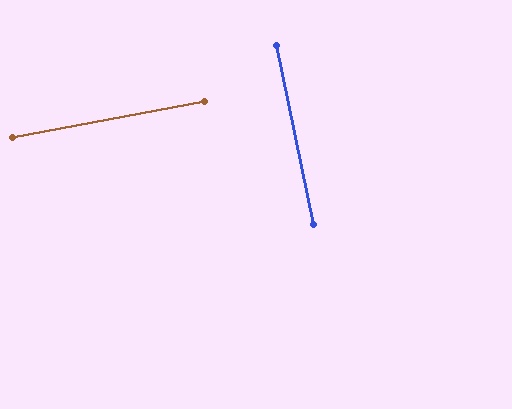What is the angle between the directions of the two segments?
Approximately 89 degrees.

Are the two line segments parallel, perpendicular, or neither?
Perpendicular — they meet at approximately 89°.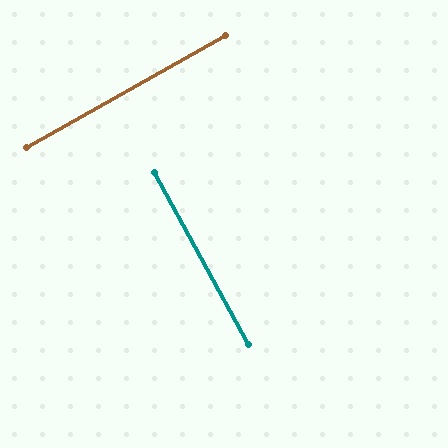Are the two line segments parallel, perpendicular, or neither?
Perpendicular — they meet at approximately 89°.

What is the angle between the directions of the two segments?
Approximately 89 degrees.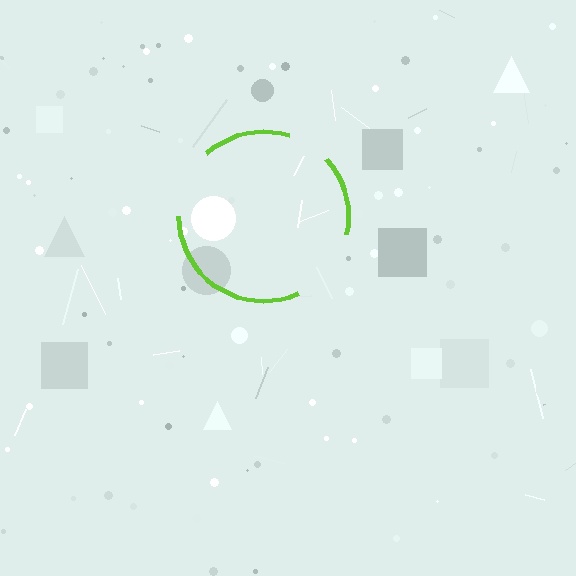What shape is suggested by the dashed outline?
The dashed outline suggests a circle.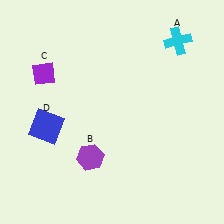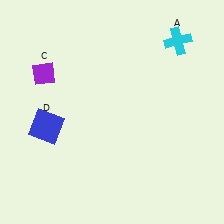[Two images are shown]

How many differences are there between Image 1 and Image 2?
There is 1 difference between the two images.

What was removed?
The purple hexagon (B) was removed in Image 2.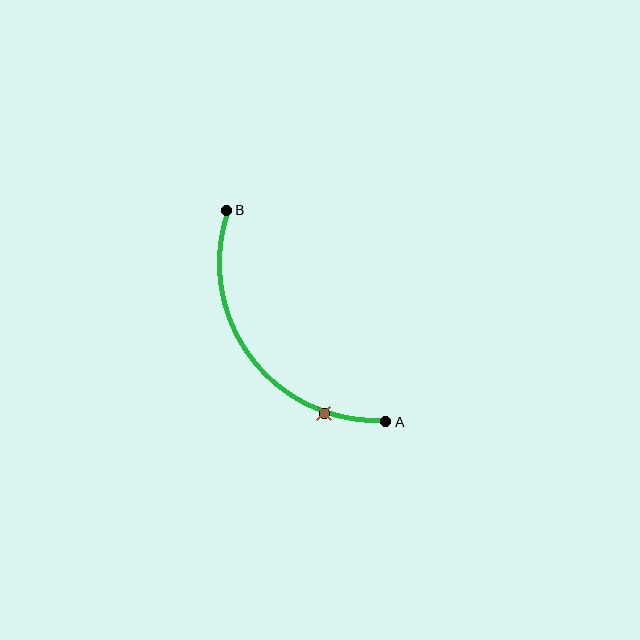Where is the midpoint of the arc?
The arc midpoint is the point on the curve farthest from the straight line joining A and B. It sits below and to the left of that line.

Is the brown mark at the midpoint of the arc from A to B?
No. The brown mark lies on the arc but is closer to endpoint A. The arc midpoint would be at the point on the curve equidistant along the arc from both A and B.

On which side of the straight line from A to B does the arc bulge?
The arc bulges below and to the left of the straight line connecting A and B.